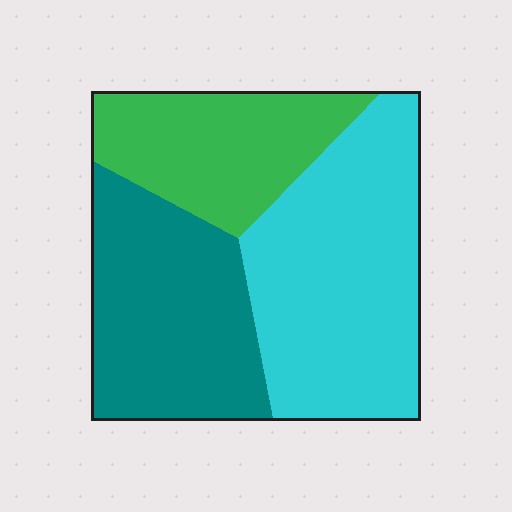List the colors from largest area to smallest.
From largest to smallest: cyan, teal, green.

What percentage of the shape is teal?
Teal covers around 35% of the shape.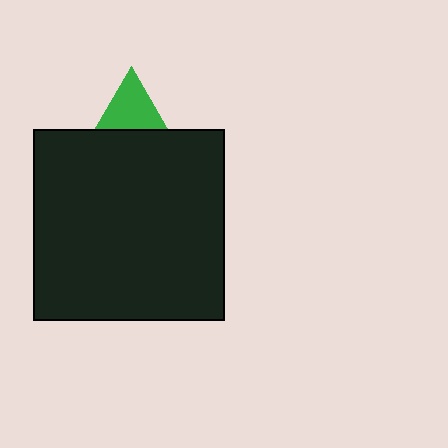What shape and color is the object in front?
The object in front is a black square.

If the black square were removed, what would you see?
You would see the complete green triangle.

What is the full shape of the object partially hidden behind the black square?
The partially hidden object is a green triangle.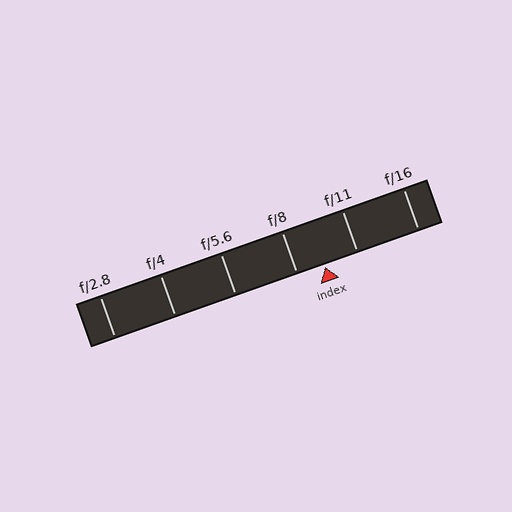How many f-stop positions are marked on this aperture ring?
There are 6 f-stop positions marked.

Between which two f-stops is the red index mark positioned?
The index mark is between f/8 and f/11.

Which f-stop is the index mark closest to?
The index mark is closest to f/8.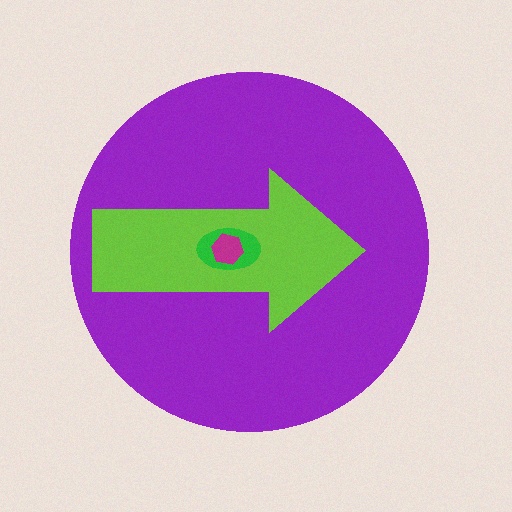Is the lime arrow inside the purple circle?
Yes.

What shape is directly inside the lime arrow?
The green ellipse.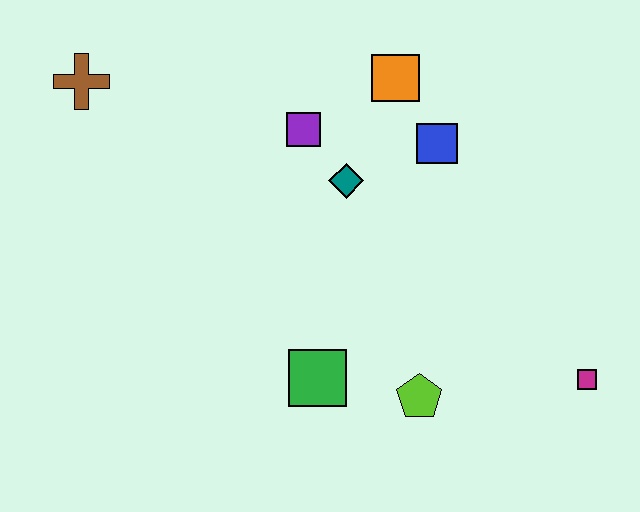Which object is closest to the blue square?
The orange square is closest to the blue square.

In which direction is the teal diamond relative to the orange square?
The teal diamond is below the orange square.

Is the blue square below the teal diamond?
No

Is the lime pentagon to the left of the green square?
No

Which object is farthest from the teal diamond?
The magenta square is farthest from the teal diamond.